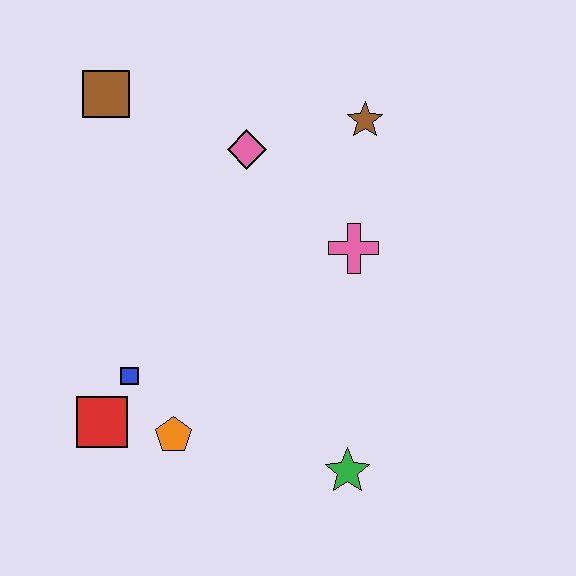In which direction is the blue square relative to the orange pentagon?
The blue square is above the orange pentagon.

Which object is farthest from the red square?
The brown star is farthest from the red square.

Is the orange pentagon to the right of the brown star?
No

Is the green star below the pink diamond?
Yes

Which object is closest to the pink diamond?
The brown star is closest to the pink diamond.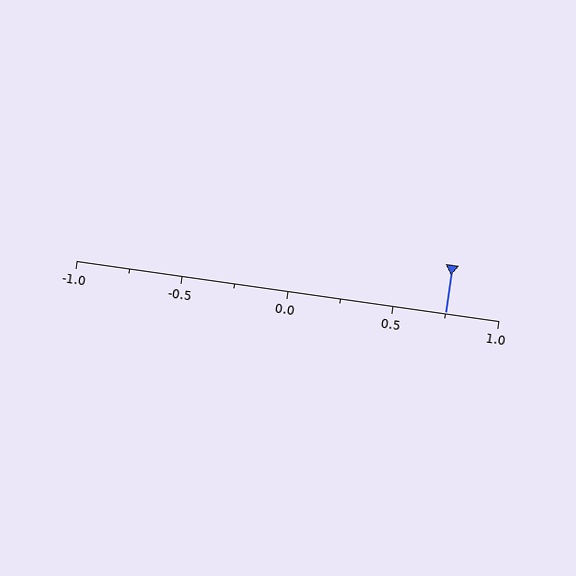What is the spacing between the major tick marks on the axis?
The major ticks are spaced 0.5 apart.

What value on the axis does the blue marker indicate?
The marker indicates approximately 0.75.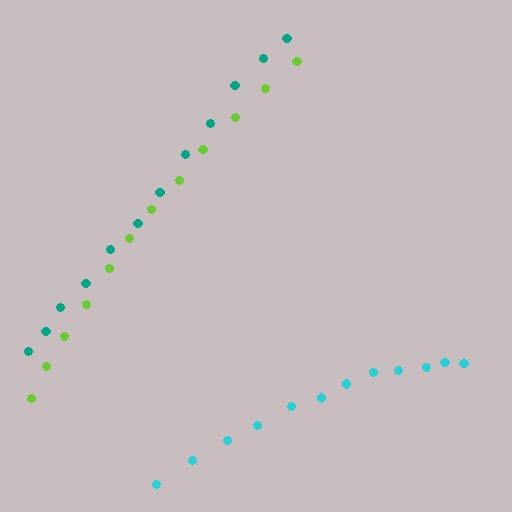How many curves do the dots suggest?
There are 3 distinct paths.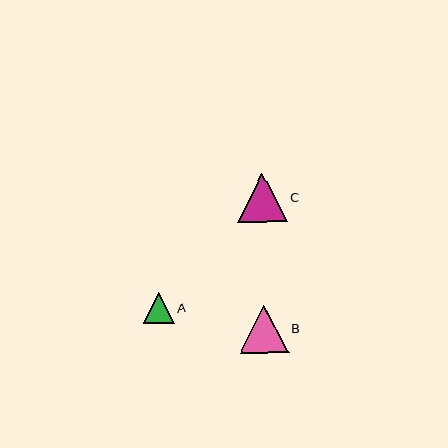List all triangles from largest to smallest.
From largest to smallest: C, B, A.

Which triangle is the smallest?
Triangle A is the smallest with a size of approximately 31 pixels.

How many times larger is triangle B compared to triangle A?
Triangle B is approximately 1.6 times the size of triangle A.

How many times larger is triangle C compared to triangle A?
Triangle C is approximately 1.6 times the size of triangle A.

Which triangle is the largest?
Triangle C is the largest with a size of approximately 50 pixels.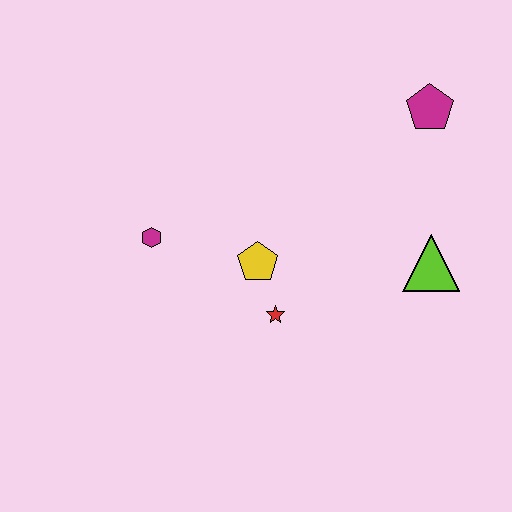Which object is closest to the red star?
The yellow pentagon is closest to the red star.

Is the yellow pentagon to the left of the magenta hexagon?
No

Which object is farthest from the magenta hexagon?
The magenta pentagon is farthest from the magenta hexagon.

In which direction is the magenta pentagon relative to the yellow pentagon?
The magenta pentagon is to the right of the yellow pentagon.